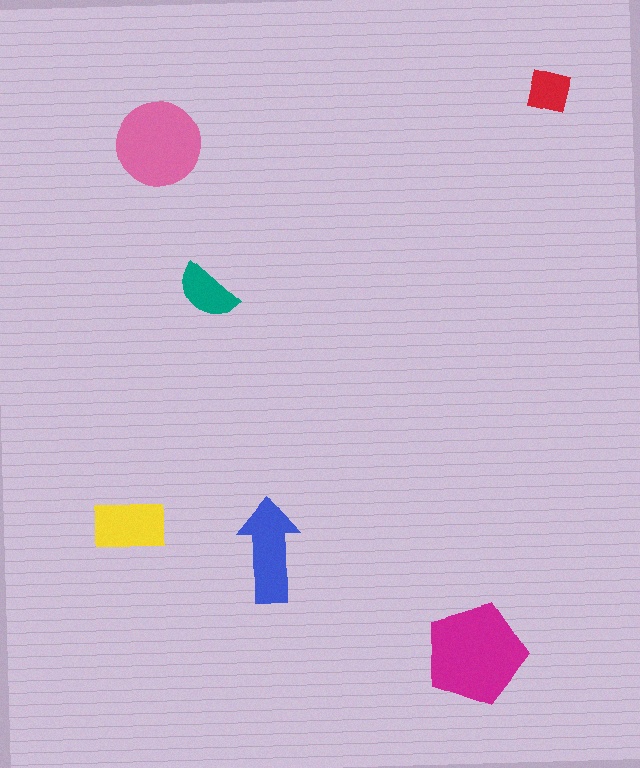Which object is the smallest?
The red square.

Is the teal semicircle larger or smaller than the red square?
Larger.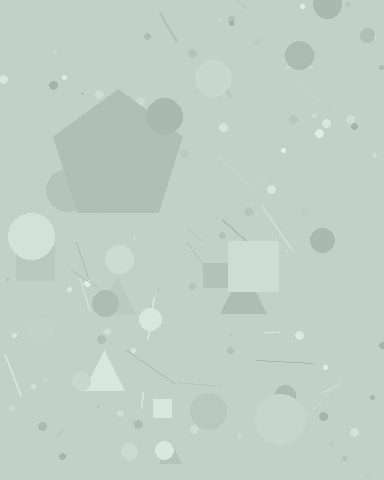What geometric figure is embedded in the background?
A pentagon is embedded in the background.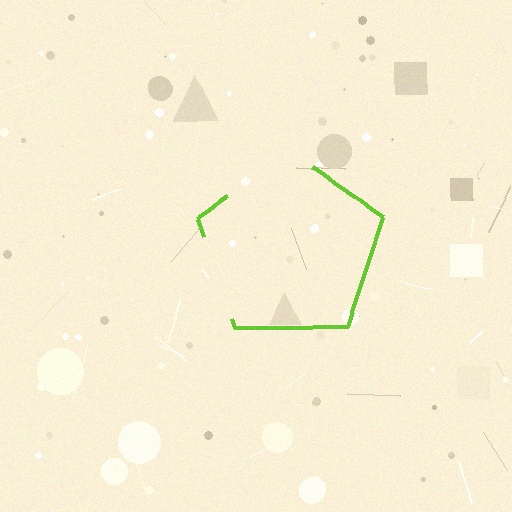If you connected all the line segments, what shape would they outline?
They would outline a pentagon.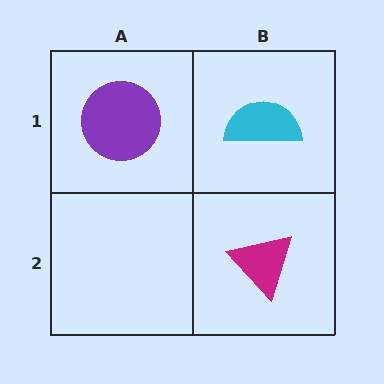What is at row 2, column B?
A magenta triangle.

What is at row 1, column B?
A cyan semicircle.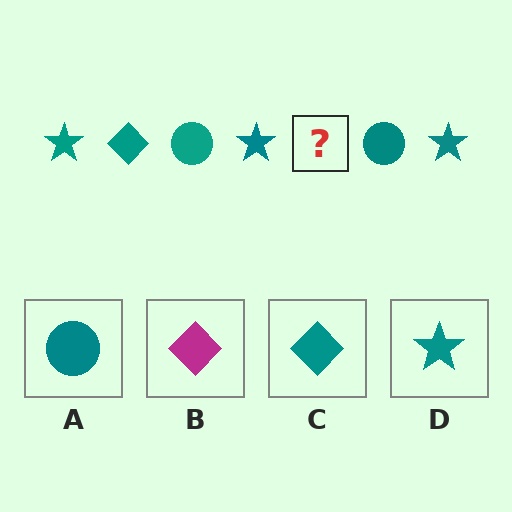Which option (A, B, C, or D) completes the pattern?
C.